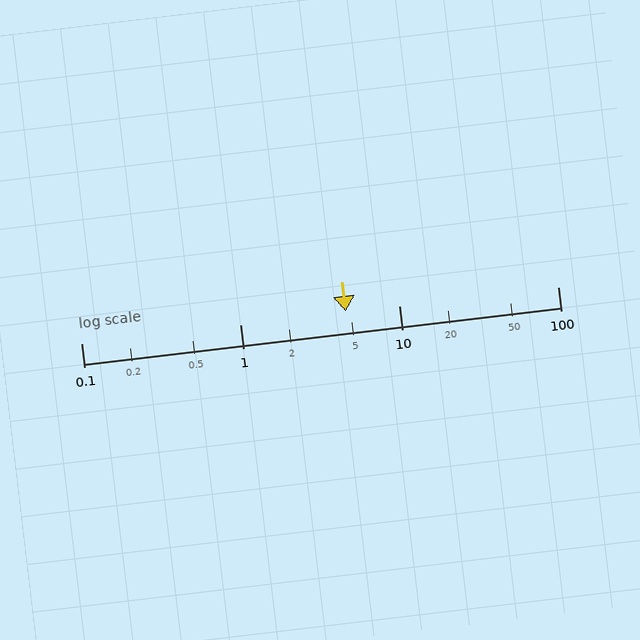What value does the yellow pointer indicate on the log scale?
The pointer indicates approximately 4.6.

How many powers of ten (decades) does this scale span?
The scale spans 3 decades, from 0.1 to 100.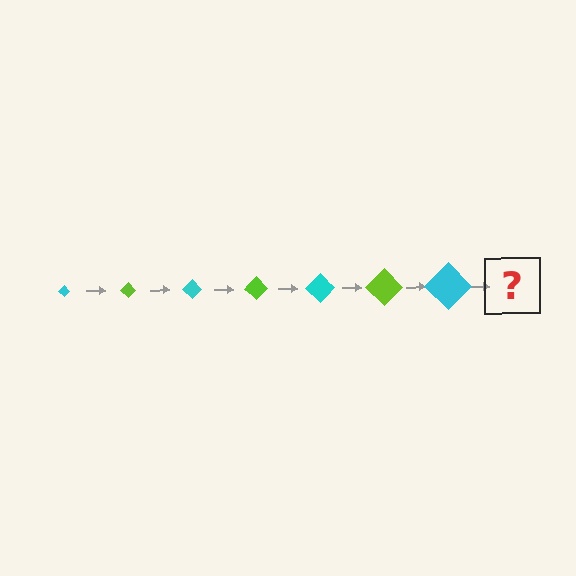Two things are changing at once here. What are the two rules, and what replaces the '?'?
The two rules are that the diamond grows larger each step and the color cycles through cyan and lime. The '?' should be a lime diamond, larger than the previous one.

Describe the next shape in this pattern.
It should be a lime diamond, larger than the previous one.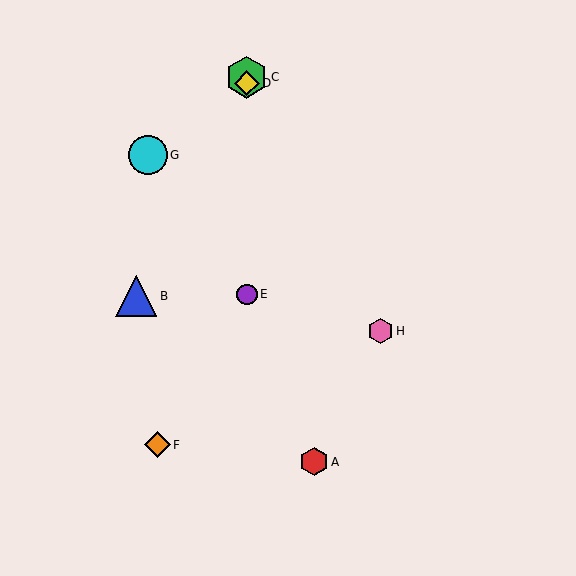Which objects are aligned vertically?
Objects C, D, E are aligned vertically.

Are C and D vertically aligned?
Yes, both are at x≈247.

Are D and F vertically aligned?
No, D is at x≈247 and F is at x≈158.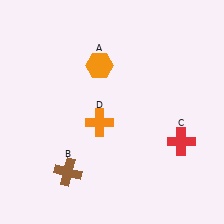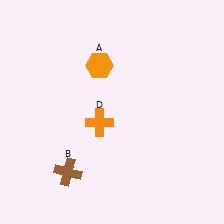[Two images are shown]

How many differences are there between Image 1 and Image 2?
There is 1 difference between the two images.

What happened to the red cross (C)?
The red cross (C) was removed in Image 2. It was in the bottom-right area of Image 1.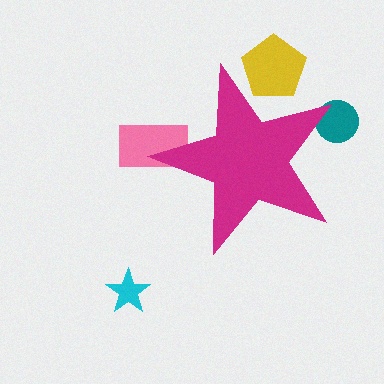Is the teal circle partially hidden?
Yes, the teal circle is partially hidden behind the magenta star.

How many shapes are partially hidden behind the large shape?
3 shapes are partially hidden.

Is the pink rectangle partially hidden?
Yes, the pink rectangle is partially hidden behind the magenta star.